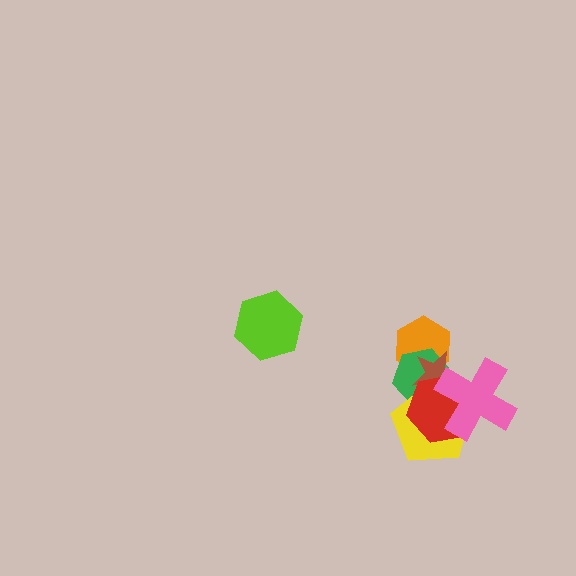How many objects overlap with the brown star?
5 objects overlap with the brown star.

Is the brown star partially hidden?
Yes, it is partially covered by another shape.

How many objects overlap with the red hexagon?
4 objects overlap with the red hexagon.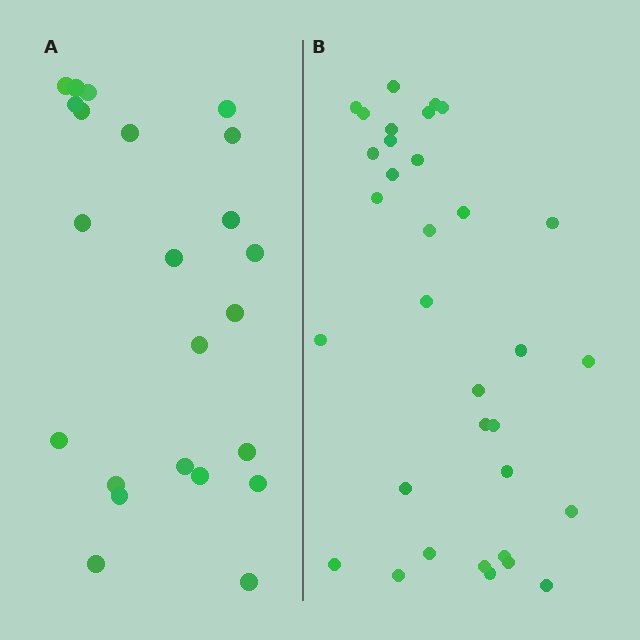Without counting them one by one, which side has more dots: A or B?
Region B (the right region) has more dots.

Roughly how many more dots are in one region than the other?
Region B has roughly 10 or so more dots than region A.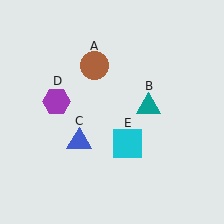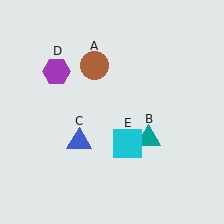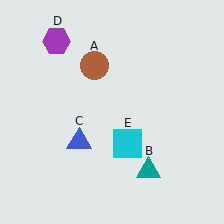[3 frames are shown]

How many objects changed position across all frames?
2 objects changed position: teal triangle (object B), purple hexagon (object D).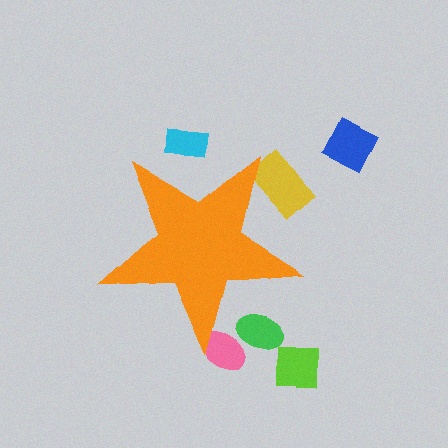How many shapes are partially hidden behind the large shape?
4 shapes are partially hidden.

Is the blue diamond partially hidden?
No, the blue diamond is fully visible.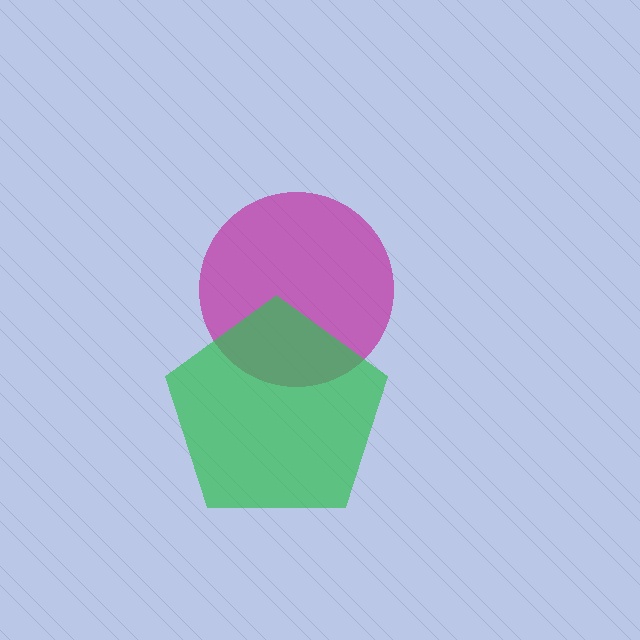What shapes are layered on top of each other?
The layered shapes are: a magenta circle, a green pentagon.